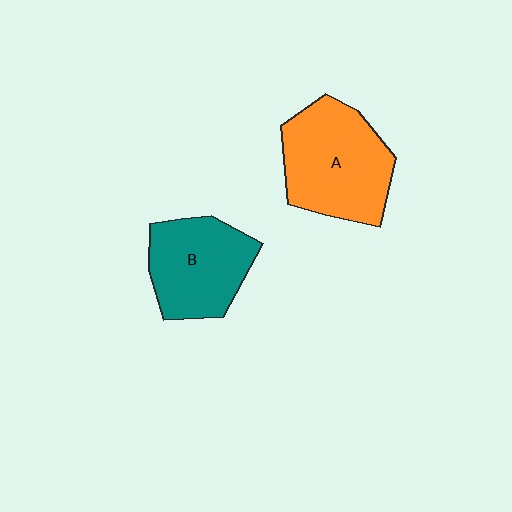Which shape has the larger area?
Shape A (orange).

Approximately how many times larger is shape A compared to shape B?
Approximately 1.2 times.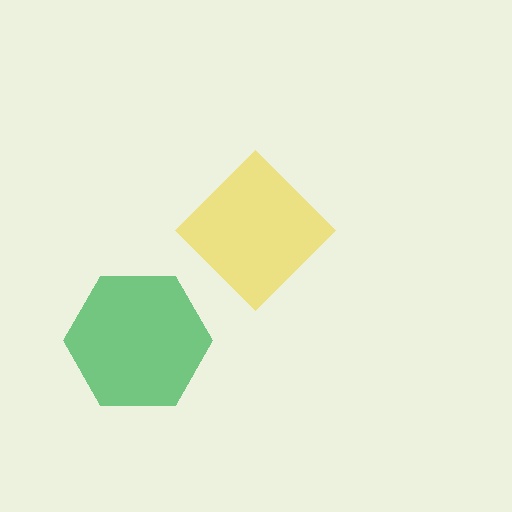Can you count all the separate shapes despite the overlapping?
Yes, there are 2 separate shapes.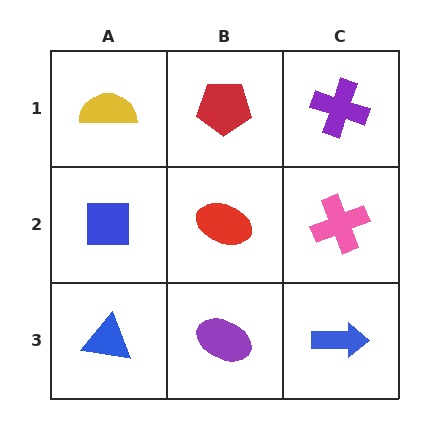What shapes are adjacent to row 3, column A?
A blue square (row 2, column A), a purple ellipse (row 3, column B).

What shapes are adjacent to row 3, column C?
A pink cross (row 2, column C), a purple ellipse (row 3, column B).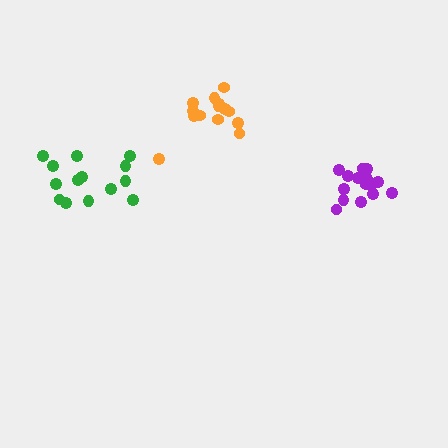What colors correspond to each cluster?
The clusters are colored: orange, purple, green.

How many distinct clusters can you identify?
There are 3 distinct clusters.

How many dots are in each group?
Group 1: 14 dots, Group 2: 16 dots, Group 3: 14 dots (44 total).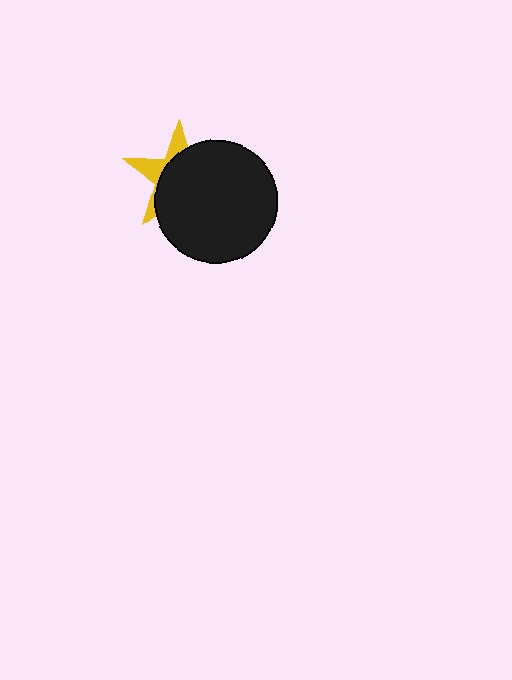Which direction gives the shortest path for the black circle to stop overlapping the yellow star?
Moving toward the lower-right gives the shortest separation.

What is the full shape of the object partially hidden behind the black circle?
The partially hidden object is a yellow star.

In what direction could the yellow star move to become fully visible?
The yellow star could move toward the upper-left. That would shift it out from behind the black circle entirely.